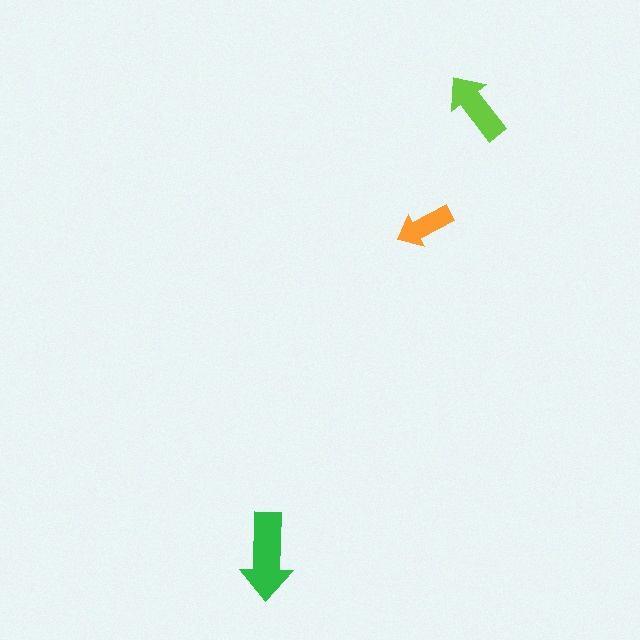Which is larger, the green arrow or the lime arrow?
The green one.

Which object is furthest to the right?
The lime arrow is rightmost.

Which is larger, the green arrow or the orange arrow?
The green one.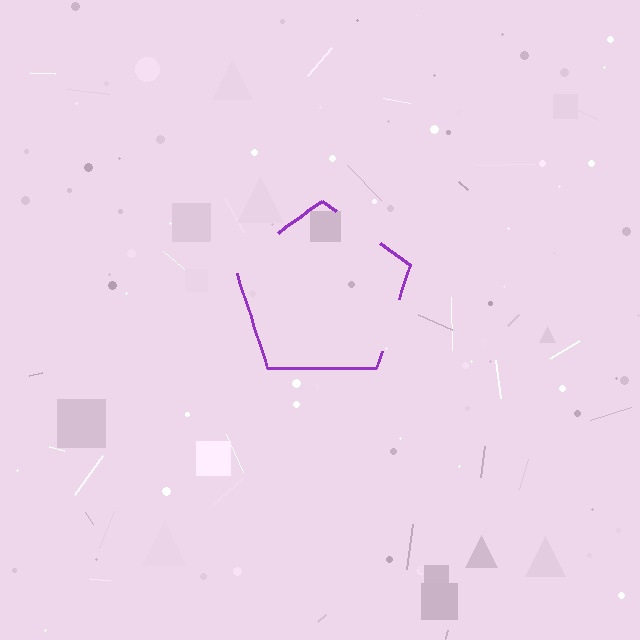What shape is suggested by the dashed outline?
The dashed outline suggests a pentagon.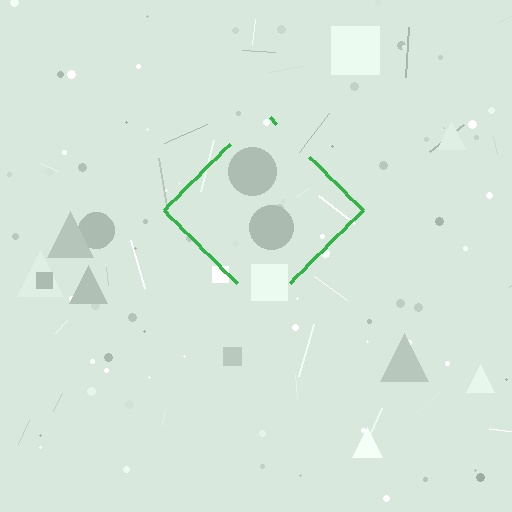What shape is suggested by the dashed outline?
The dashed outline suggests a diamond.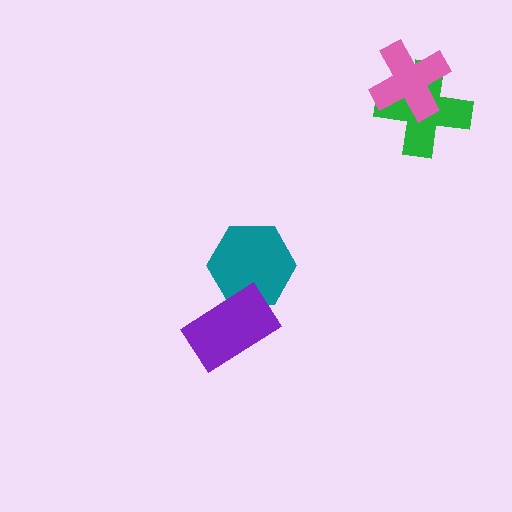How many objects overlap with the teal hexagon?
1 object overlaps with the teal hexagon.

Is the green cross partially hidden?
Yes, it is partially covered by another shape.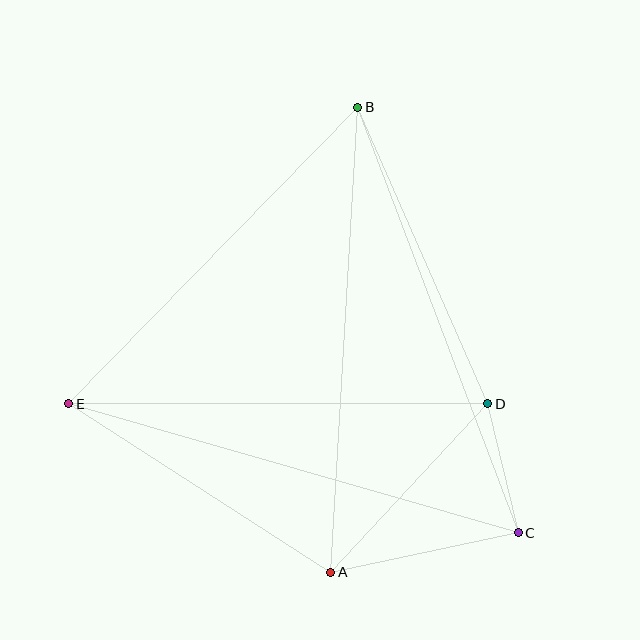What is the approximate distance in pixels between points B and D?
The distance between B and D is approximately 324 pixels.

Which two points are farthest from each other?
Points C and E are farthest from each other.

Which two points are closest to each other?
Points C and D are closest to each other.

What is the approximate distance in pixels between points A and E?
The distance between A and E is approximately 311 pixels.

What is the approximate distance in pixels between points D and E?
The distance between D and E is approximately 419 pixels.